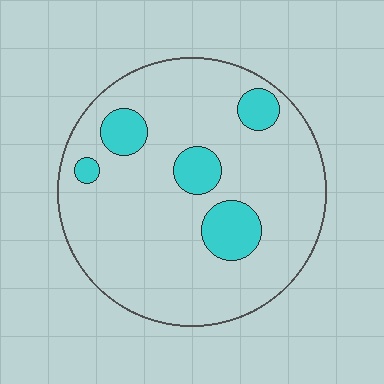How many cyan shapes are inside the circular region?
5.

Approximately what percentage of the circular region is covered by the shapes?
Approximately 15%.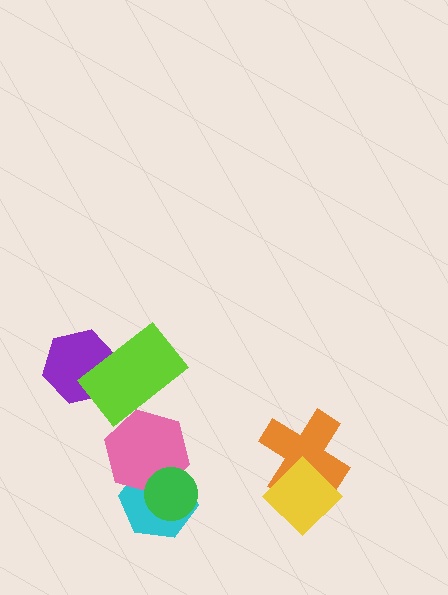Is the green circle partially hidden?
No, no other shape covers it.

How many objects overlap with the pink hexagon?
3 objects overlap with the pink hexagon.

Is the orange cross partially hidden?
Yes, it is partially covered by another shape.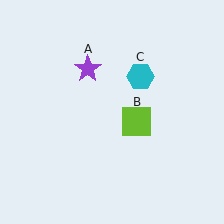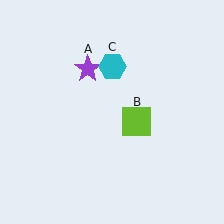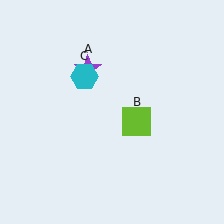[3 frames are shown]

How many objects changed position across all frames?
1 object changed position: cyan hexagon (object C).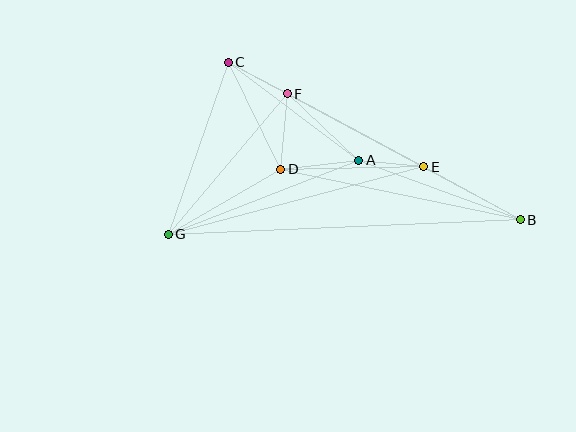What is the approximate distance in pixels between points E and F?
The distance between E and F is approximately 154 pixels.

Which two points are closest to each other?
Points A and E are closest to each other.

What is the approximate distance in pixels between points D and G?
The distance between D and G is approximately 130 pixels.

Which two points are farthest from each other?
Points B and G are farthest from each other.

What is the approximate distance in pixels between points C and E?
The distance between C and E is approximately 221 pixels.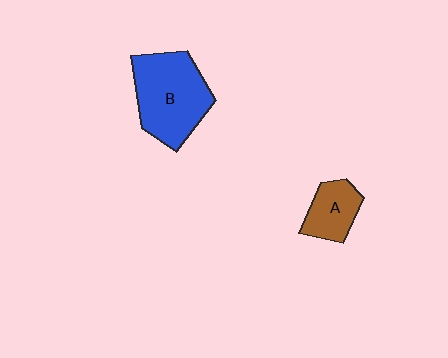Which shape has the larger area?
Shape B (blue).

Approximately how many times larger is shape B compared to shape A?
Approximately 2.2 times.